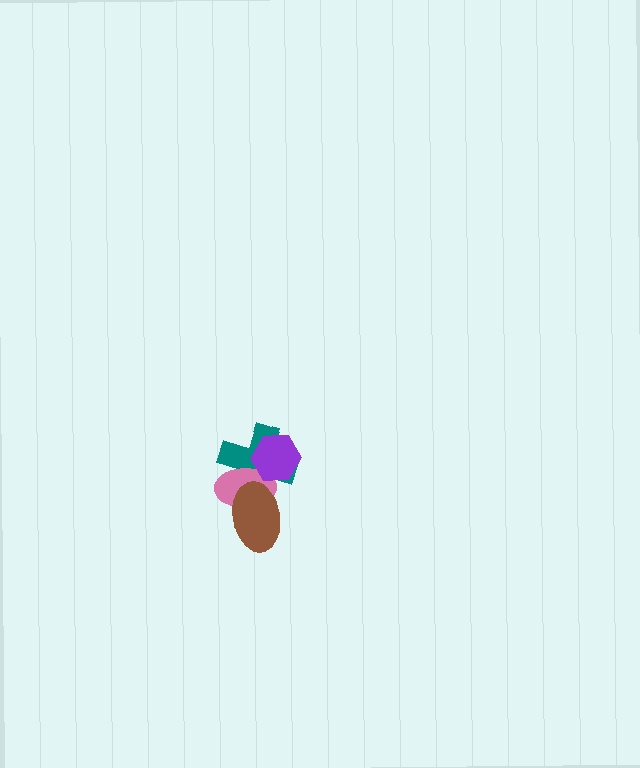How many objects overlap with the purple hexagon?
2 objects overlap with the purple hexagon.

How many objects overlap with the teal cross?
3 objects overlap with the teal cross.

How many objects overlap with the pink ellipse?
3 objects overlap with the pink ellipse.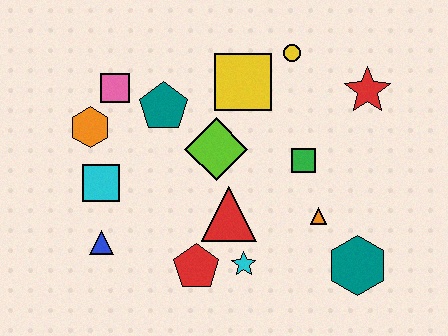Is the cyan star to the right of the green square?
No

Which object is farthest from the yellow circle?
The blue triangle is farthest from the yellow circle.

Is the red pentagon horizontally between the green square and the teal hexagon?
No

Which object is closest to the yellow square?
The yellow circle is closest to the yellow square.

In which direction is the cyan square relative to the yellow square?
The cyan square is to the left of the yellow square.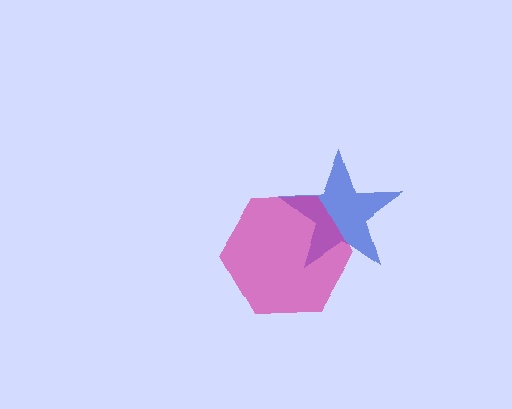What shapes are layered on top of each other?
The layered shapes are: a blue star, a magenta hexagon.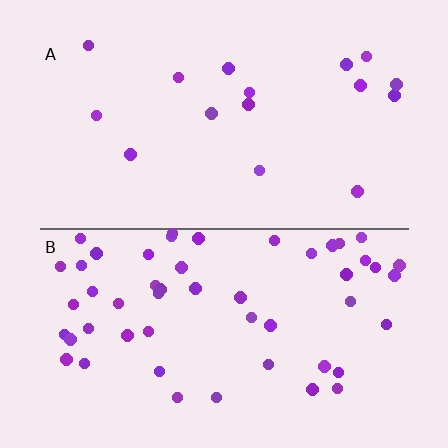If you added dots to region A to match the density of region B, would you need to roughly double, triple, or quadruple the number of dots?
Approximately triple.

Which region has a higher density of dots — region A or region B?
B (the bottom).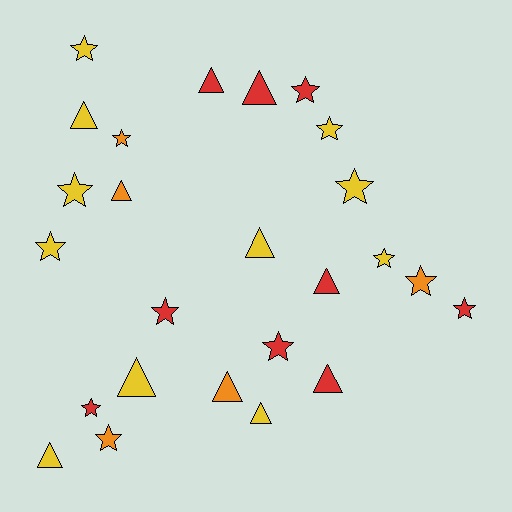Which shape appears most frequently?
Star, with 14 objects.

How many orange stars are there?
There are 3 orange stars.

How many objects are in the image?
There are 25 objects.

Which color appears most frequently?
Yellow, with 11 objects.